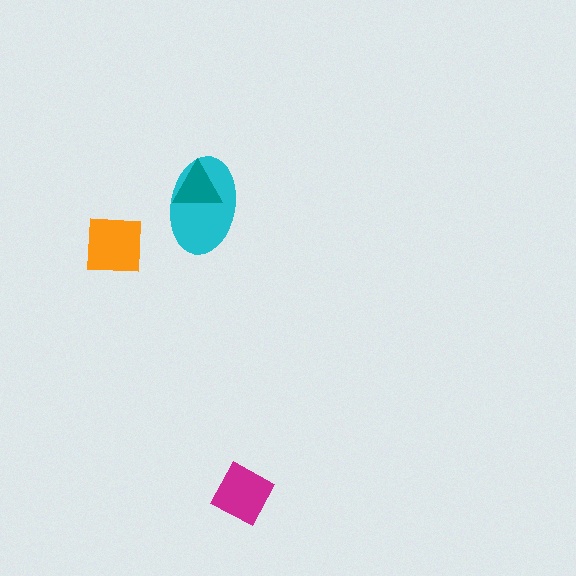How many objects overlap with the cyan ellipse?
1 object overlaps with the cyan ellipse.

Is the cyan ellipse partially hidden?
Yes, it is partially covered by another shape.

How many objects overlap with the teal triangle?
1 object overlaps with the teal triangle.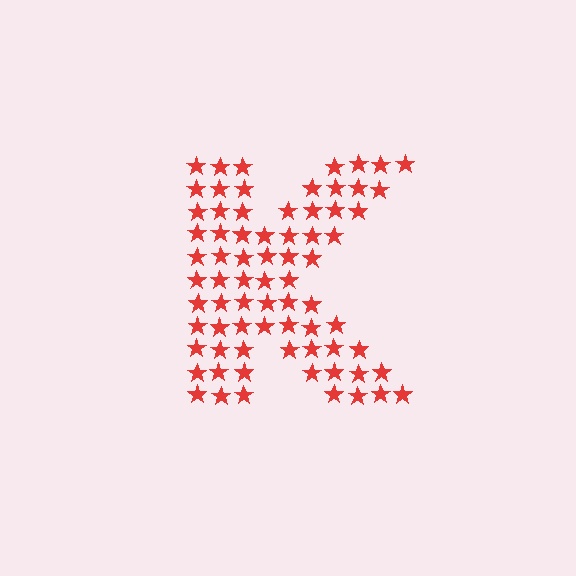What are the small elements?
The small elements are stars.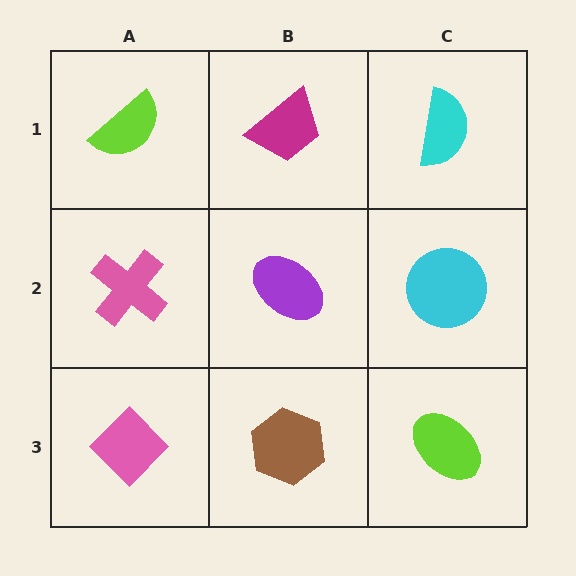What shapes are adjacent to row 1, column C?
A cyan circle (row 2, column C), a magenta trapezoid (row 1, column B).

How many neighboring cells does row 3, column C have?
2.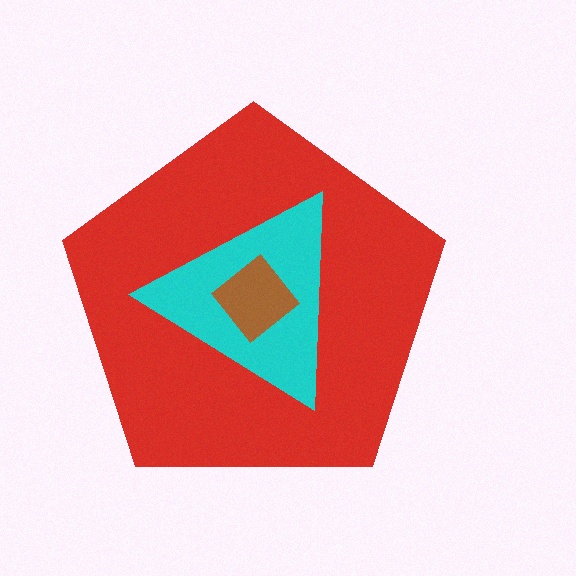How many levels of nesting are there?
3.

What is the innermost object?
The brown diamond.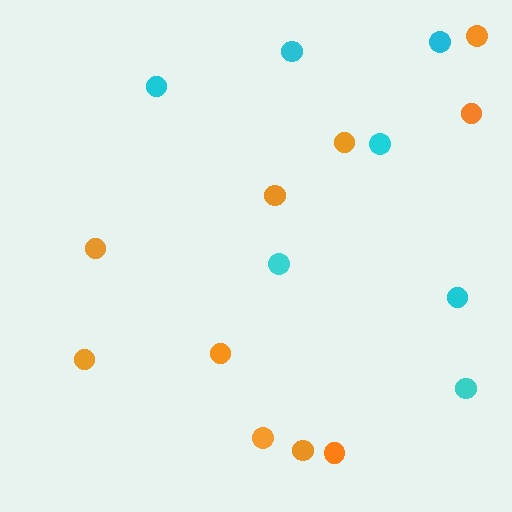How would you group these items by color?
There are 2 groups: one group of cyan circles (7) and one group of orange circles (10).